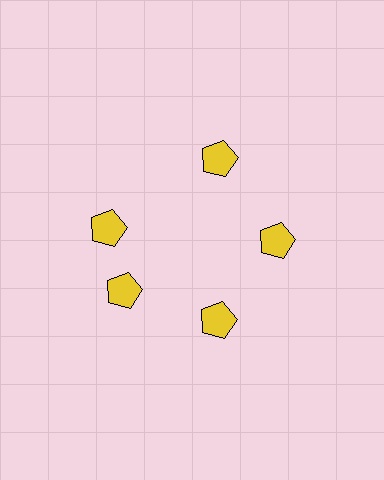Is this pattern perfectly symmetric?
No. The 5 yellow pentagons are arranged in a ring, but one element near the 10 o'clock position is rotated out of alignment along the ring, breaking the 5-fold rotational symmetry.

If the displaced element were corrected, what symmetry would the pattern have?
It would have 5-fold rotational symmetry — the pattern would map onto itself every 72 degrees.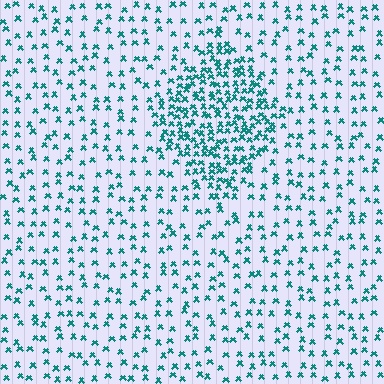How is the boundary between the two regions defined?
The boundary is defined by a change in element density (approximately 2.6x ratio). All elements are the same color, size, and shape.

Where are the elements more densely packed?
The elements are more densely packed inside the diamond boundary.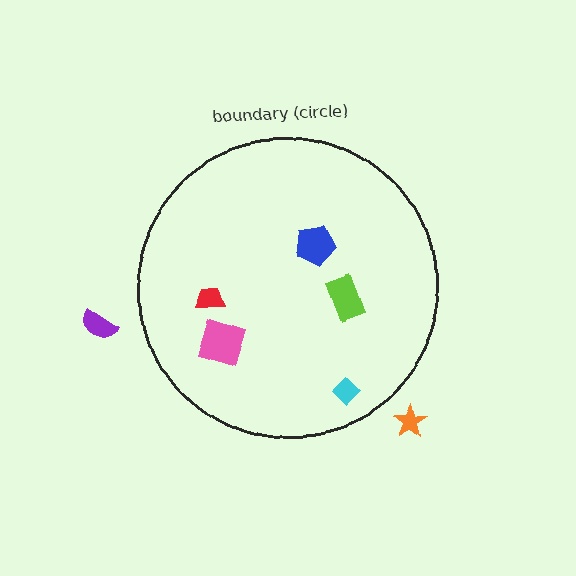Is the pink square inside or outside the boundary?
Inside.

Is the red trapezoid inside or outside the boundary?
Inside.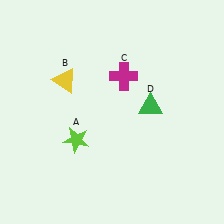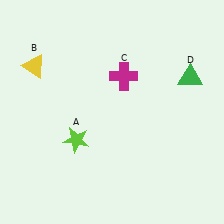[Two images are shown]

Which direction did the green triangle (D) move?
The green triangle (D) moved right.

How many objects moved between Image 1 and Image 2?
2 objects moved between the two images.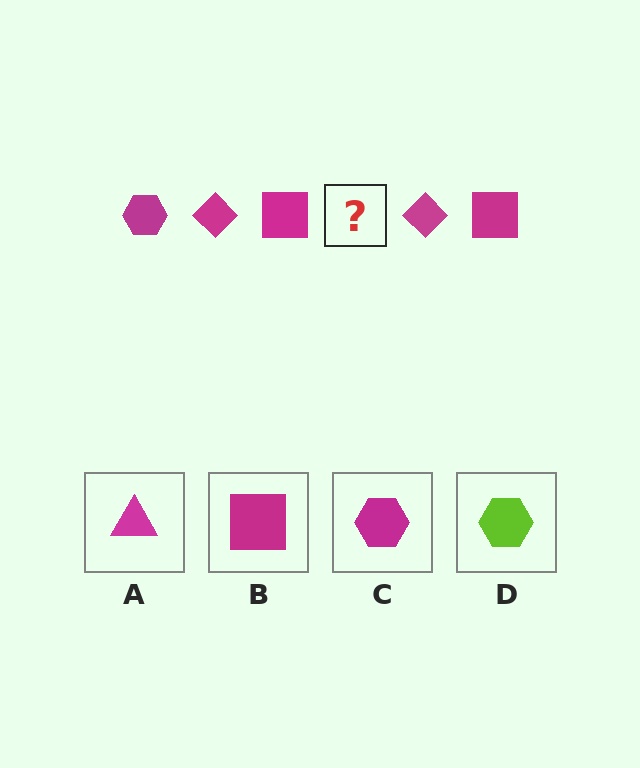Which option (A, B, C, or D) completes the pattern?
C.